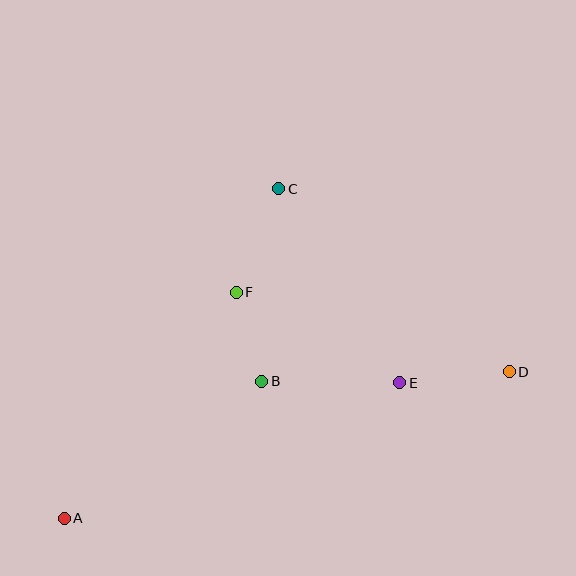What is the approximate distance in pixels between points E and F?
The distance between E and F is approximately 187 pixels.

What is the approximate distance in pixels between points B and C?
The distance between B and C is approximately 193 pixels.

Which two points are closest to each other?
Points B and F are closest to each other.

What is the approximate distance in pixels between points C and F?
The distance between C and F is approximately 112 pixels.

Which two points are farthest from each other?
Points A and D are farthest from each other.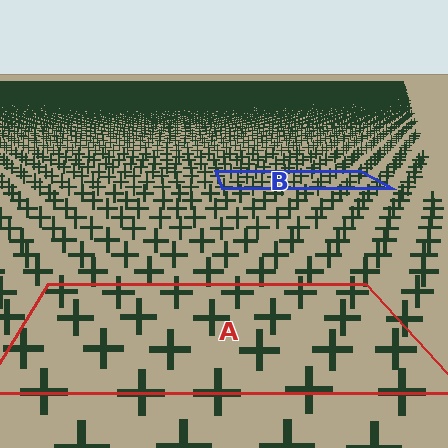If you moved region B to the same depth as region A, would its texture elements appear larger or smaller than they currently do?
They would appear larger. At a closer depth, the same texture elements are projected at a bigger on-screen size.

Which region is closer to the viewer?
Region A is closer. The texture elements there are larger and more spread out.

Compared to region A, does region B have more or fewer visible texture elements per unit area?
Region B has more texture elements per unit area — they are packed more densely because it is farther away.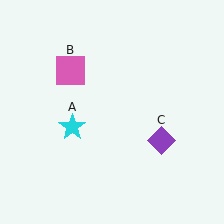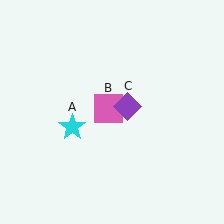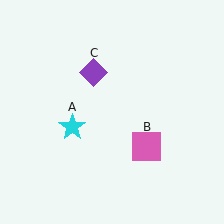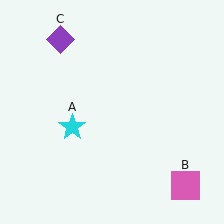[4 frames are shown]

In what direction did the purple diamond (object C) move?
The purple diamond (object C) moved up and to the left.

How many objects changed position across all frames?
2 objects changed position: pink square (object B), purple diamond (object C).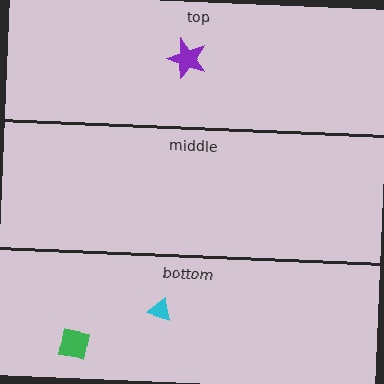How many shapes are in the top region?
1.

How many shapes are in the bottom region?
2.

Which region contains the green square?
The bottom region.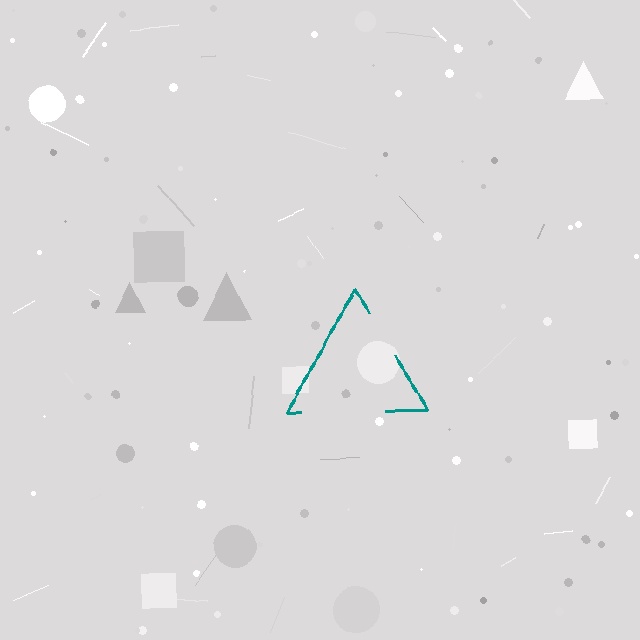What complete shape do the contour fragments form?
The contour fragments form a triangle.